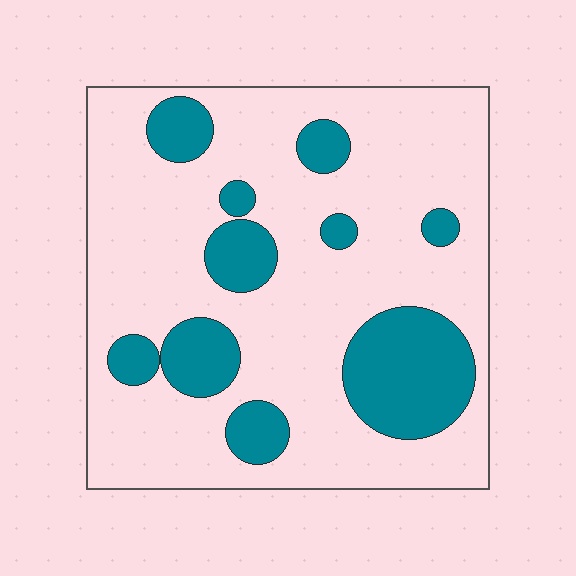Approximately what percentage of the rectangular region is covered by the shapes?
Approximately 25%.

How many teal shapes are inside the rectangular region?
10.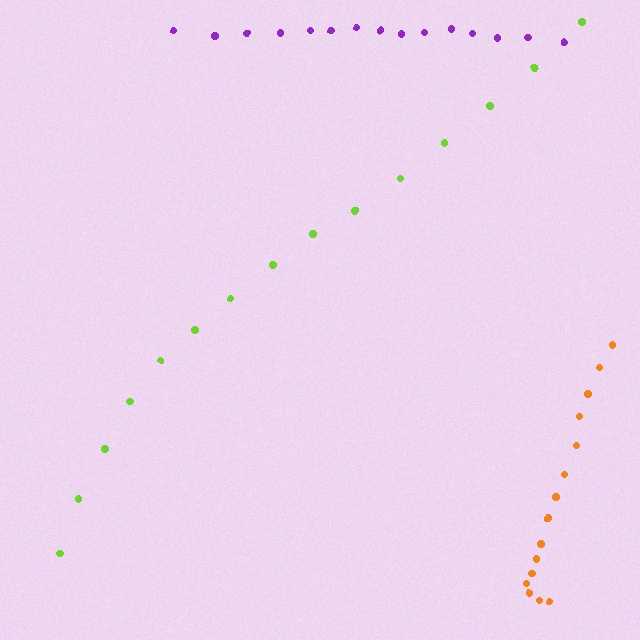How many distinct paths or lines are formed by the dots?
There are 3 distinct paths.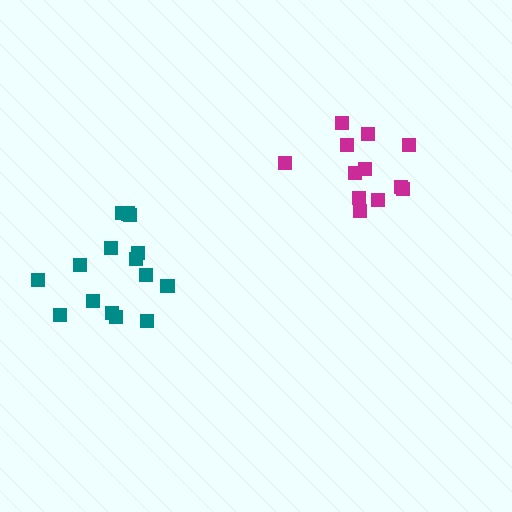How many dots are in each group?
Group 1: 15 dots, Group 2: 12 dots (27 total).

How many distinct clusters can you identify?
There are 2 distinct clusters.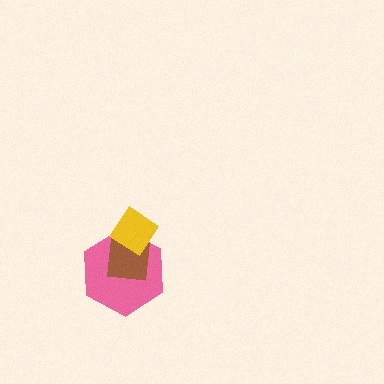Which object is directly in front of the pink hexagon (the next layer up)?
The brown square is directly in front of the pink hexagon.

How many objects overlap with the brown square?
2 objects overlap with the brown square.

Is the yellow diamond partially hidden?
No, no other shape covers it.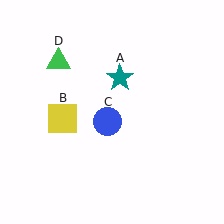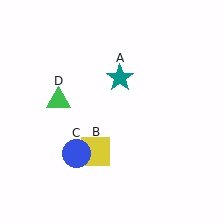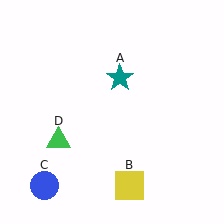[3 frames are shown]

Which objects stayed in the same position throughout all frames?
Teal star (object A) remained stationary.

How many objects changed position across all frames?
3 objects changed position: yellow square (object B), blue circle (object C), green triangle (object D).